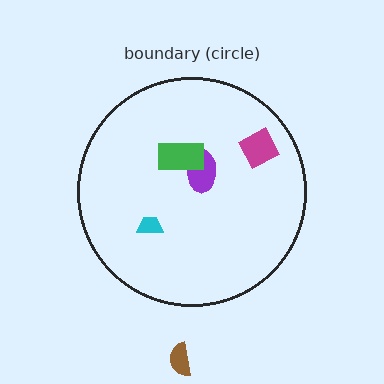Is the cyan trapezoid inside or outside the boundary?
Inside.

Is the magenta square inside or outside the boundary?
Inside.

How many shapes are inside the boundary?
4 inside, 1 outside.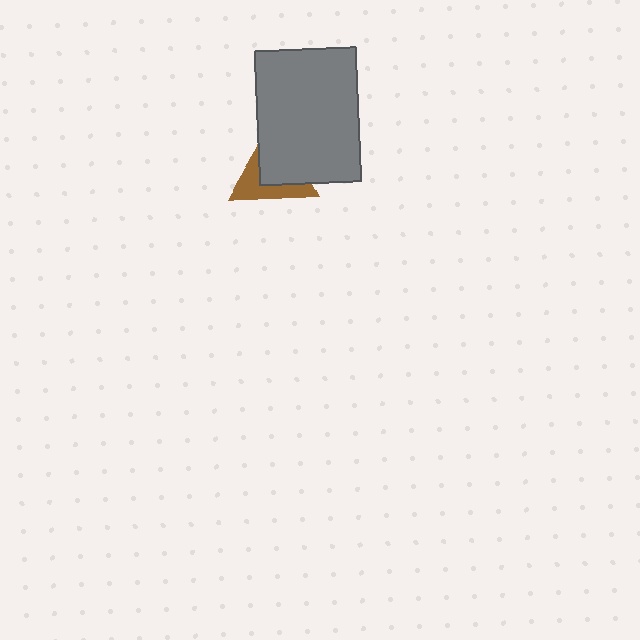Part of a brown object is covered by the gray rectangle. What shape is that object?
It is a triangle.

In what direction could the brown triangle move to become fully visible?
The brown triangle could move toward the lower-left. That would shift it out from behind the gray rectangle entirely.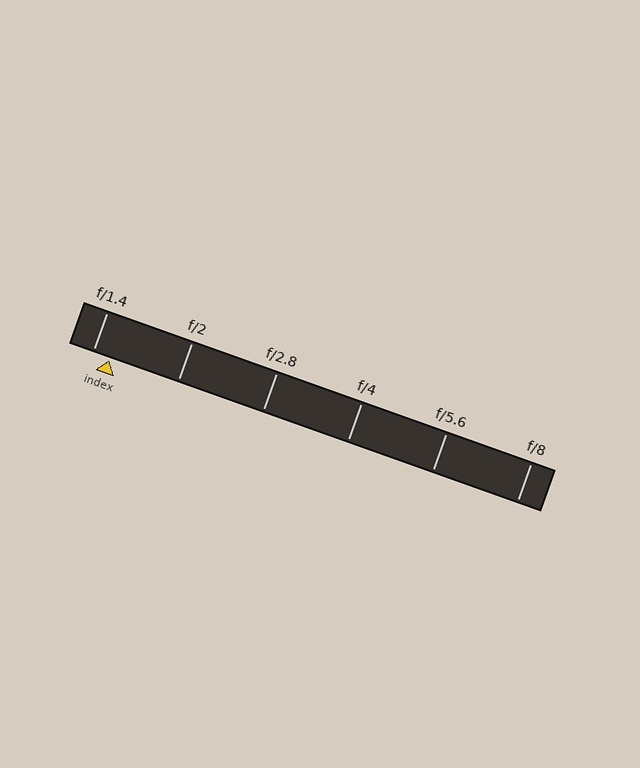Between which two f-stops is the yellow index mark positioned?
The index mark is between f/1.4 and f/2.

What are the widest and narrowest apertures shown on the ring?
The widest aperture shown is f/1.4 and the narrowest is f/8.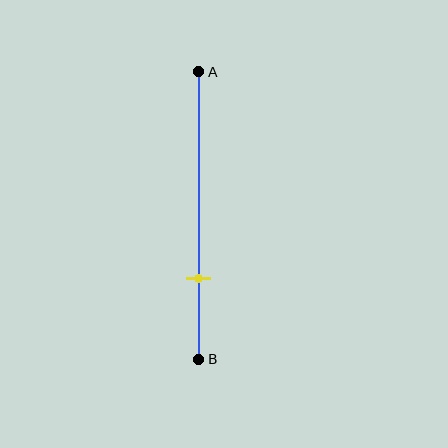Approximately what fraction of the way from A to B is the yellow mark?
The yellow mark is approximately 70% of the way from A to B.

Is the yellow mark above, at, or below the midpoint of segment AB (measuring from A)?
The yellow mark is below the midpoint of segment AB.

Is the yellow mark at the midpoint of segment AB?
No, the mark is at about 70% from A, not at the 50% midpoint.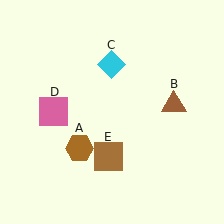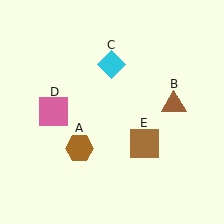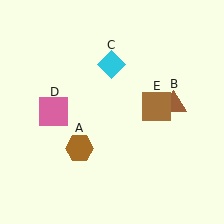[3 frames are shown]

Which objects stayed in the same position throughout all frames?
Brown hexagon (object A) and brown triangle (object B) and cyan diamond (object C) and pink square (object D) remained stationary.